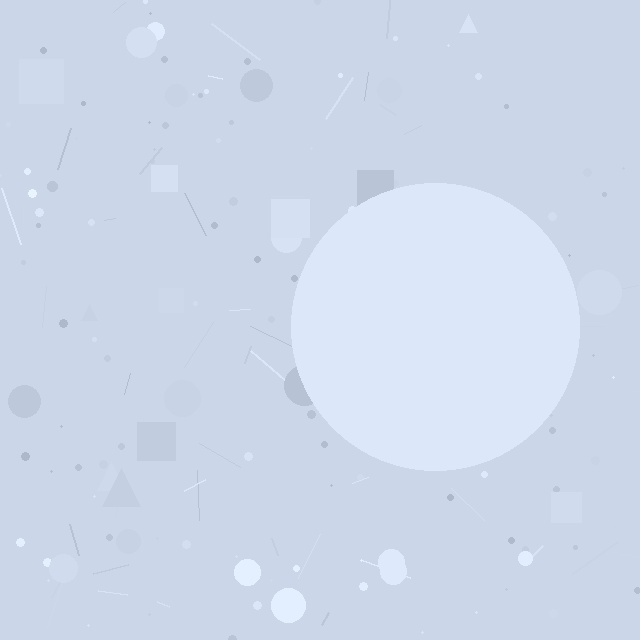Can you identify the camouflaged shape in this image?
The camouflaged shape is a circle.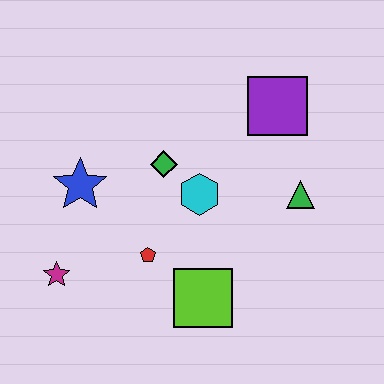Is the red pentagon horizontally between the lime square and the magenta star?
Yes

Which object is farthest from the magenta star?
The purple square is farthest from the magenta star.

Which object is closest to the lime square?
The red pentagon is closest to the lime square.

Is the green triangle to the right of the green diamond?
Yes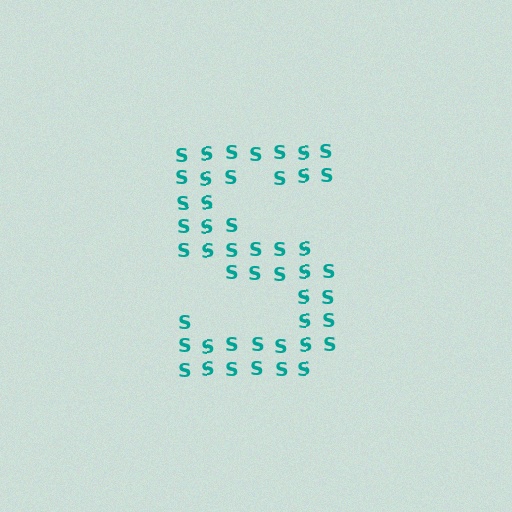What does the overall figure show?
The overall figure shows the letter S.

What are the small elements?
The small elements are letter S's.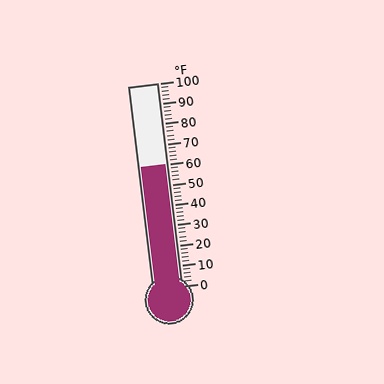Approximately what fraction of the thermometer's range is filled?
The thermometer is filled to approximately 60% of its range.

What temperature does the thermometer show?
The thermometer shows approximately 60°F.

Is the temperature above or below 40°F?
The temperature is above 40°F.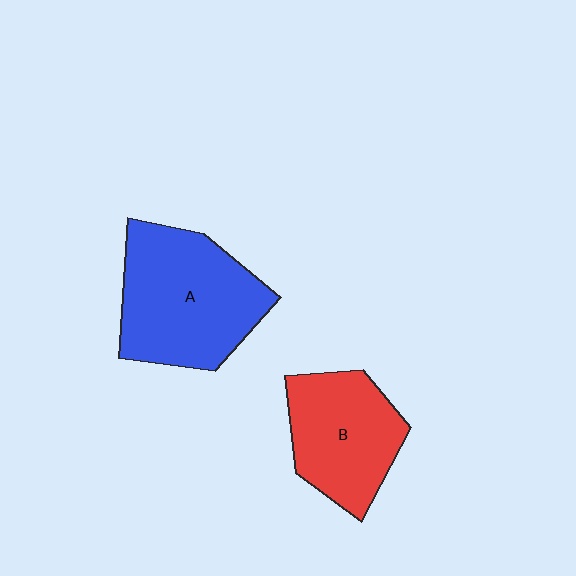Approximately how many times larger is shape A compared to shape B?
Approximately 1.3 times.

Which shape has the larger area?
Shape A (blue).